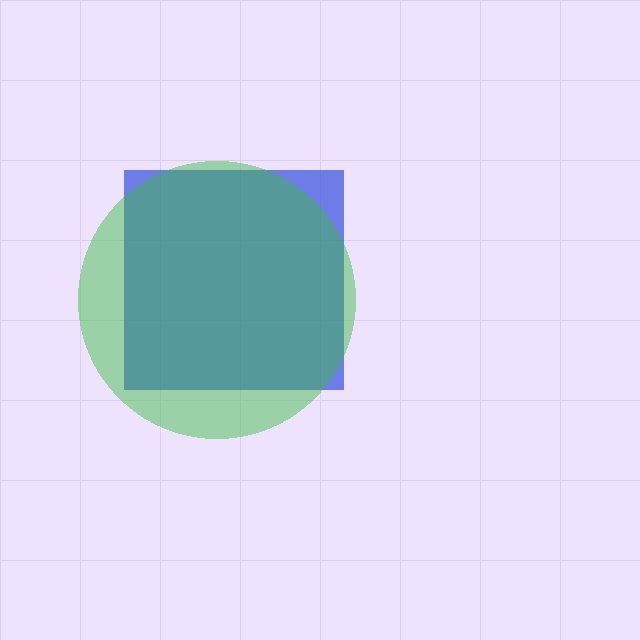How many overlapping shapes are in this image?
There are 2 overlapping shapes in the image.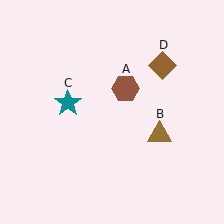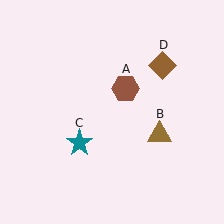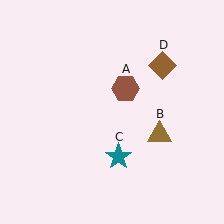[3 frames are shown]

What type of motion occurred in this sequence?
The teal star (object C) rotated counterclockwise around the center of the scene.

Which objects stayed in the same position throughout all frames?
Brown hexagon (object A) and brown triangle (object B) and brown diamond (object D) remained stationary.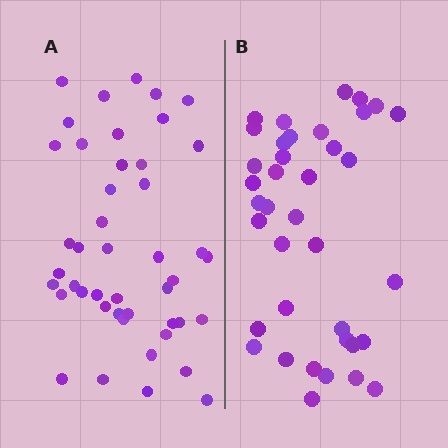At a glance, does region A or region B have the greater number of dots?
Region A (the left region) has more dots.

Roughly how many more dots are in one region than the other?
Region A has roughly 8 or so more dots than region B.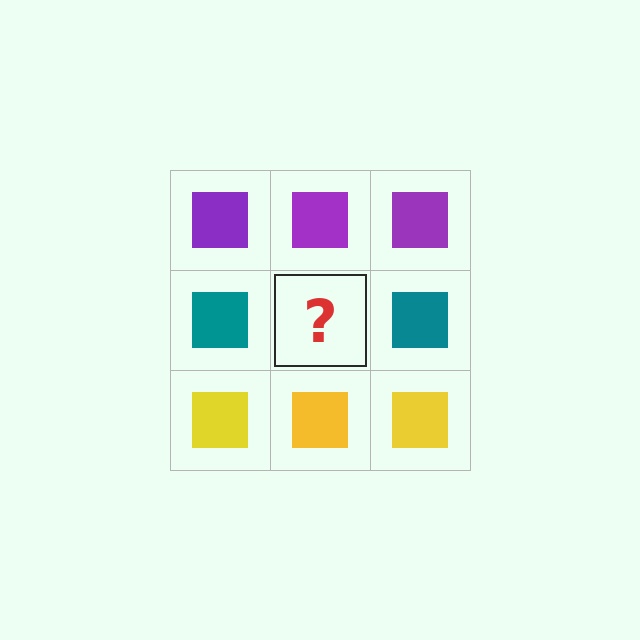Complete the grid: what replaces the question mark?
The question mark should be replaced with a teal square.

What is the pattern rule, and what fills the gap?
The rule is that each row has a consistent color. The gap should be filled with a teal square.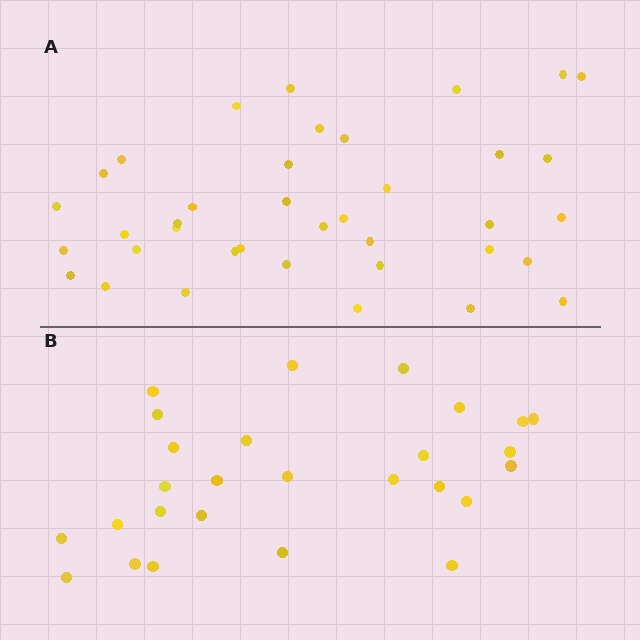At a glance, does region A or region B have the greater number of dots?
Region A (the top region) has more dots.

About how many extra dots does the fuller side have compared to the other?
Region A has roughly 12 or so more dots than region B.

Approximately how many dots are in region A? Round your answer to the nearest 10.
About 40 dots. (The exact count is 38, which rounds to 40.)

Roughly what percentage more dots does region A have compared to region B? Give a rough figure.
About 40% more.